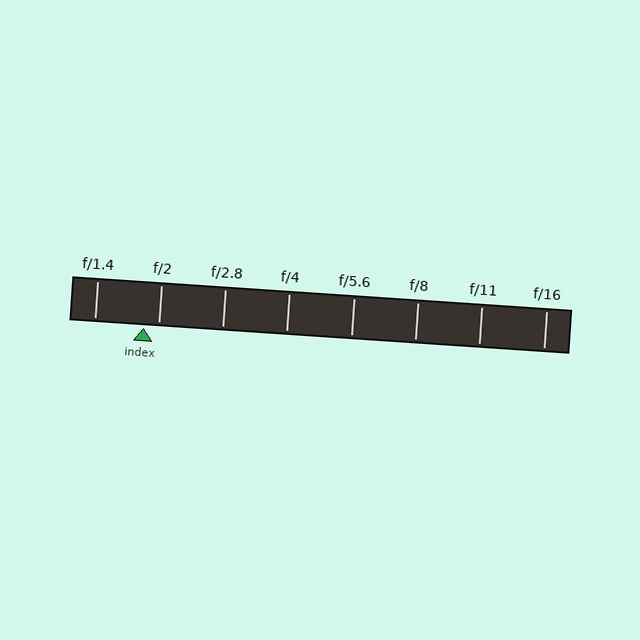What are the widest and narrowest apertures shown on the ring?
The widest aperture shown is f/1.4 and the narrowest is f/16.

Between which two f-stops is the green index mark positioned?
The index mark is between f/1.4 and f/2.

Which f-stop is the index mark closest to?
The index mark is closest to f/2.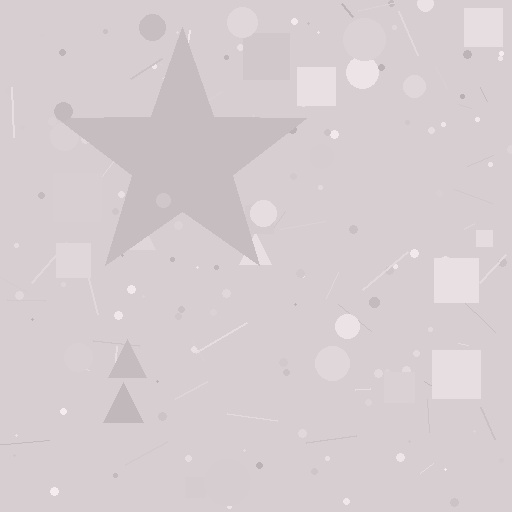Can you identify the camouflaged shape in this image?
The camouflaged shape is a star.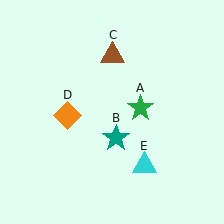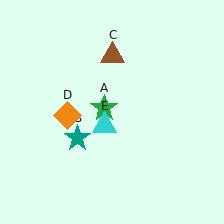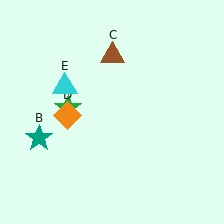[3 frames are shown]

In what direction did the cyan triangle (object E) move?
The cyan triangle (object E) moved up and to the left.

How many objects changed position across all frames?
3 objects changed position: green star (object A), teal star (object B), cyan triangle (object E).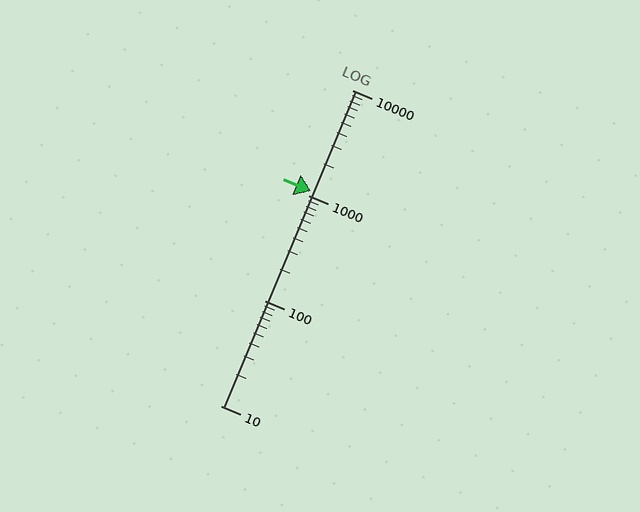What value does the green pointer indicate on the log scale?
The pointer indicates approximately 1100.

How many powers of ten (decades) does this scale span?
The scale spans 3 decades, from 10 to 10000.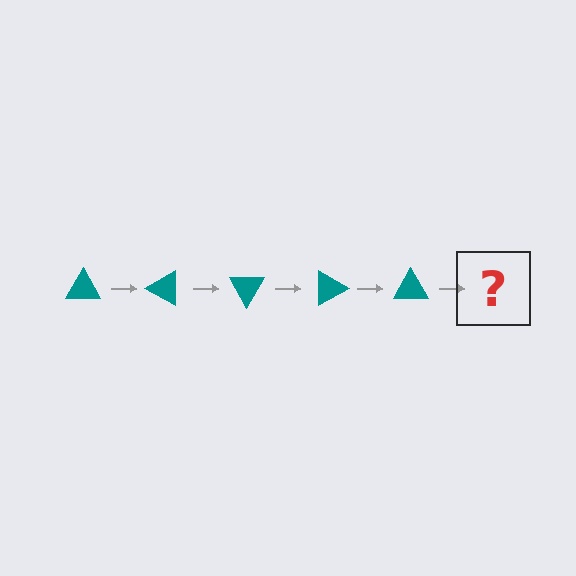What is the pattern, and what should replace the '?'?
The pattern is that the triangle rotates 30 degrees each step. The '?' should be a teal triangle rotated 150 degrees.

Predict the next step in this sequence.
The next step is a teal triangle rotated 150 degrees.